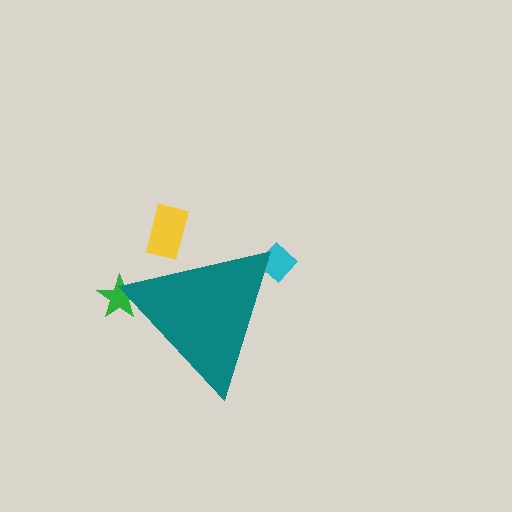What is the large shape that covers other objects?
A teal triangle.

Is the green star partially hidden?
Yes, the green star is partially hidden behind the teal triangle.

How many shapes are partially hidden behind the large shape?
3 shapes are partially hidden.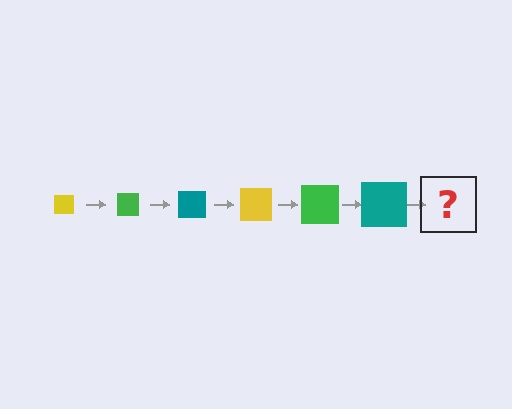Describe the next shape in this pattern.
It should be a yellow square, larger than the previous one.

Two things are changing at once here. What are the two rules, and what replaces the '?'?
The two rules are that the square grows larger each step and the color cycles through yellow, green, and teal. The '?' should be a yellow square, larger than the previous one.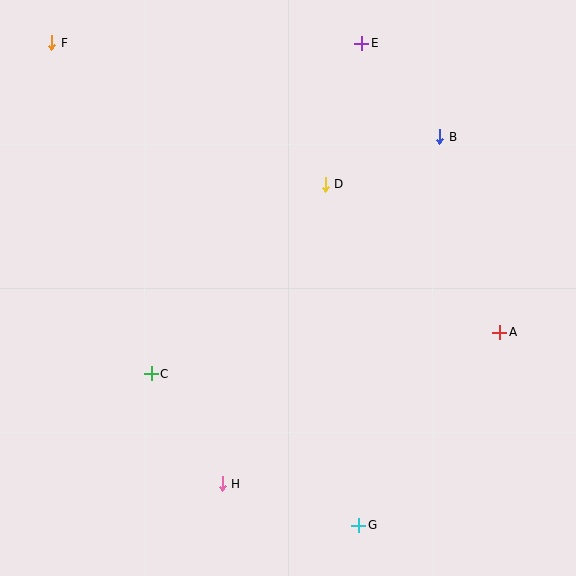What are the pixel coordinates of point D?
Point D is at (325, 184).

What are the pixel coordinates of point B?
Point B is at (440, 137).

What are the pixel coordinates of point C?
Point C is at (151, 374).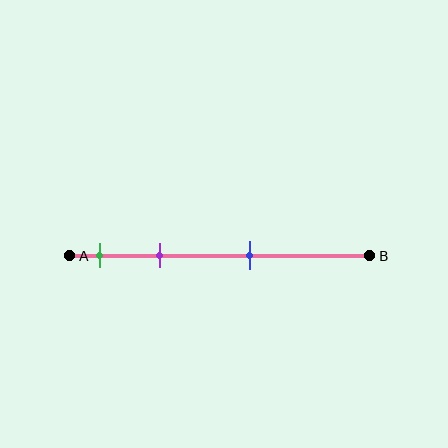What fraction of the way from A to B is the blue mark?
The blue mark is approximately 60% (0.6) of the way from A to B.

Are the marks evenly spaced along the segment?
No, the marks are not evenly spaced.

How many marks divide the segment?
There are 3 marks dividing the segment.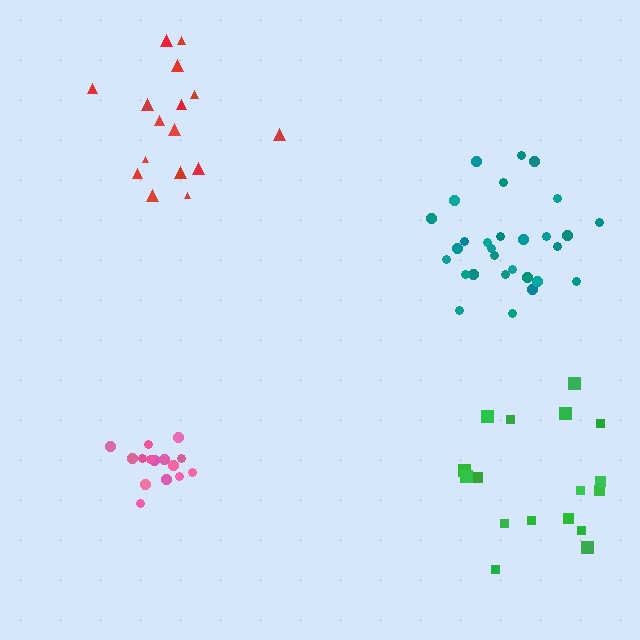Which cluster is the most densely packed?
Pink.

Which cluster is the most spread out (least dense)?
Green.